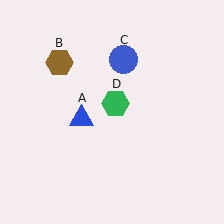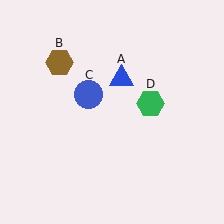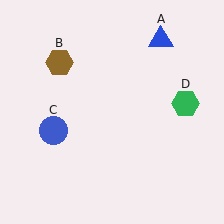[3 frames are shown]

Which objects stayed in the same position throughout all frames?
Brown hexagon (object B) remained stationary.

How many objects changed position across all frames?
3 objects changed position: blue triangle (object A), blue circle (object C), green hexagon (object D).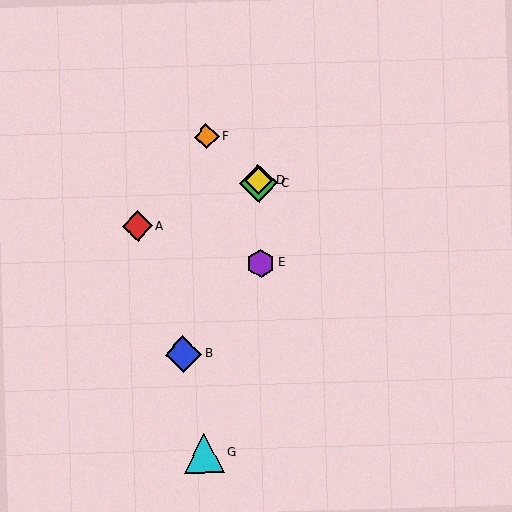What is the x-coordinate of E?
Object E is at x≈261.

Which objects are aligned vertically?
Objects C, D, E are aligned vertically.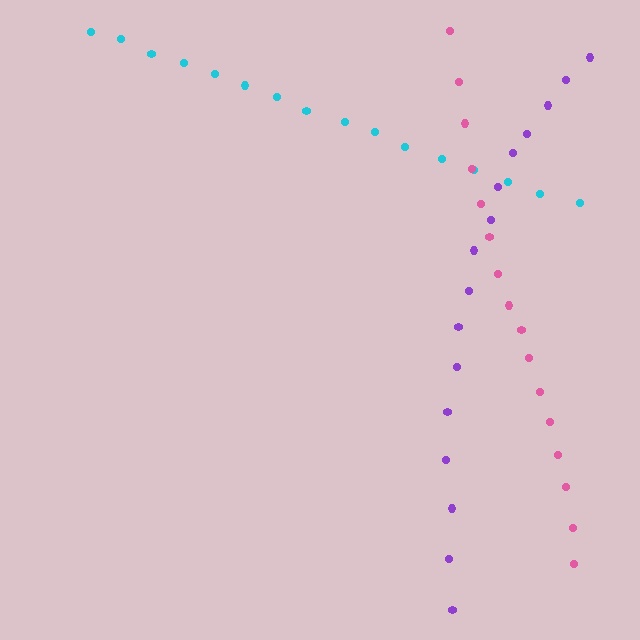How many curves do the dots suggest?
There are 3 distinct paths.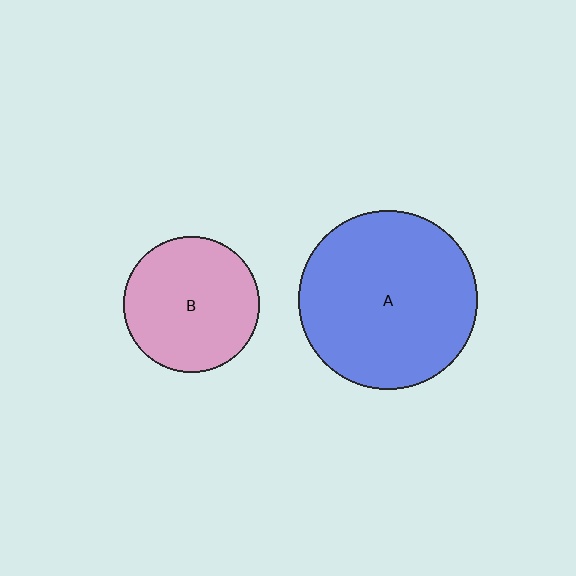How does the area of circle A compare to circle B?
Approximately 1.7 times.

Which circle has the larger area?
Circle A (blue).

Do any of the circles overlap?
No, none of the circles overlap.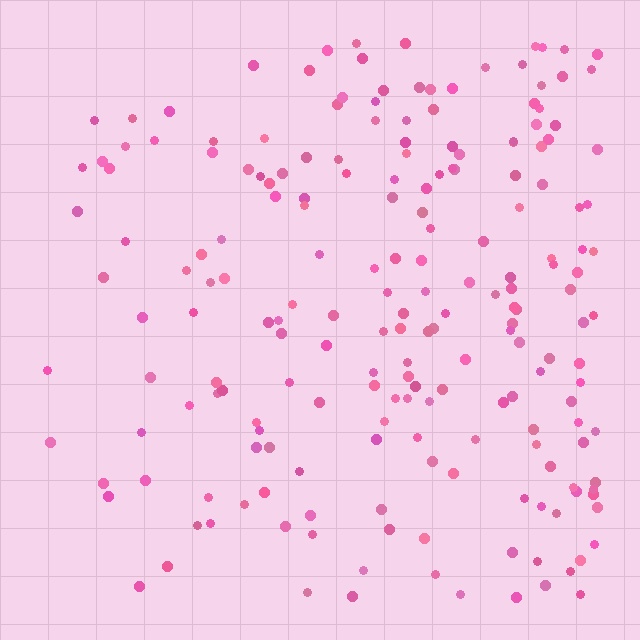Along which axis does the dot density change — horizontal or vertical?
Horizontal.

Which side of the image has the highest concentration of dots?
The right.